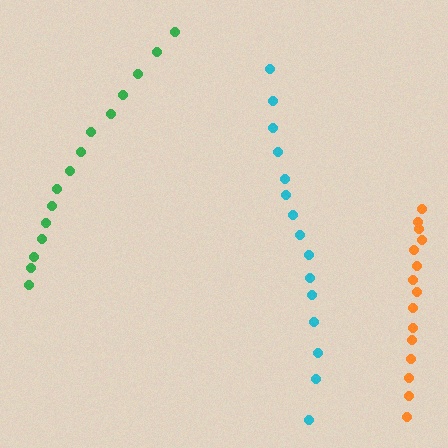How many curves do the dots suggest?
There are 3 distinct paths.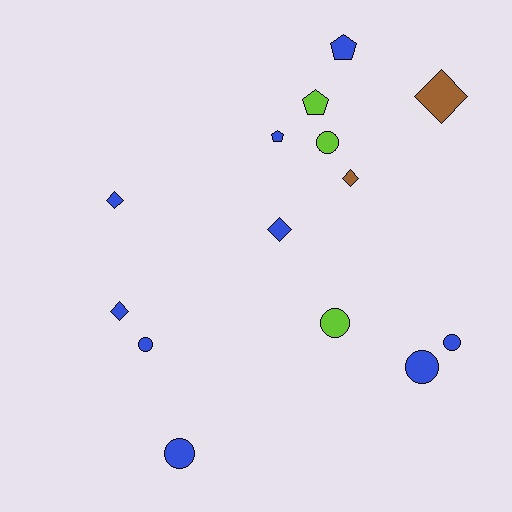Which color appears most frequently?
Blue, with 9 objects.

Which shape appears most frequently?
Circle, with 6 objects.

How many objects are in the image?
There are 14 objects.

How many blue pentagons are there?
There are 2 blue pentagons.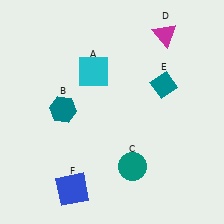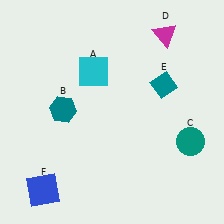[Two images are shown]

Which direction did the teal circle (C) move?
The teal circle (C) moved right.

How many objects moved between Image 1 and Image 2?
2 objects moved between the two images.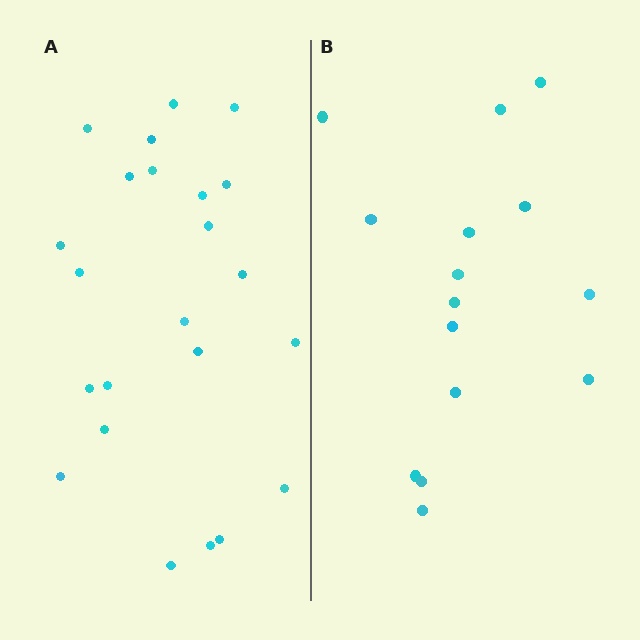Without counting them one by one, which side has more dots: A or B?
Region A (the left region) has more dots.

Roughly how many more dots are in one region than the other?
Region A has roughly 8 or so more dots than region B.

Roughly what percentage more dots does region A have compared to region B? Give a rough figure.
About 55% more.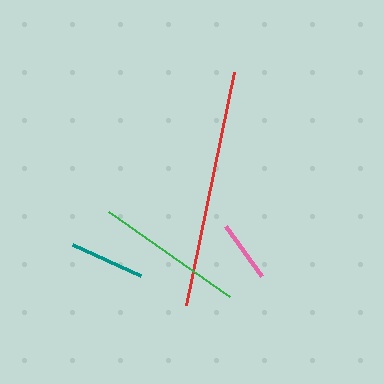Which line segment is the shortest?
The pink line is the shortest at approximately 61 pixels.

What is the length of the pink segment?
The pink segment is approximately 61 pixels long.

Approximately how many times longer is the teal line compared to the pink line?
The teal line is approximately 1.2 times the length of the pink line.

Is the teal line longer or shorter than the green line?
The green line is longer than the teal line.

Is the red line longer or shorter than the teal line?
The red line is longer than the teal line.